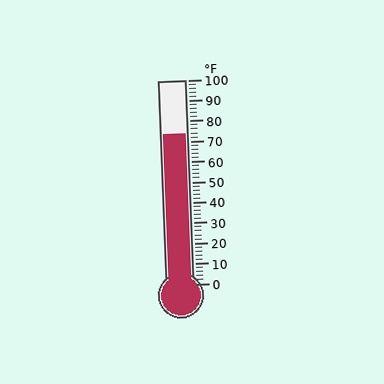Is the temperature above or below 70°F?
The temperature is above 70°F.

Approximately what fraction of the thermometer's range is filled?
The thermometer is filled to approximately 75% of its range.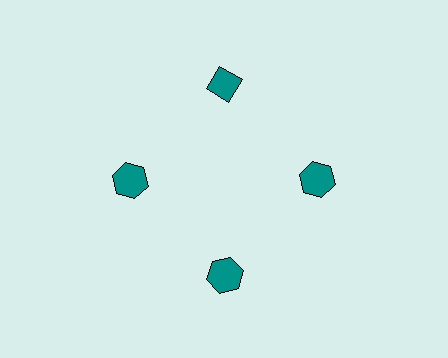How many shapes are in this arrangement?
There are 4 shapes arranged in a ring pattern.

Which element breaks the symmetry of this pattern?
The teal diamond at roughly the 12 o'clock position breaks the symmetry. All other shapes are teal hexagons.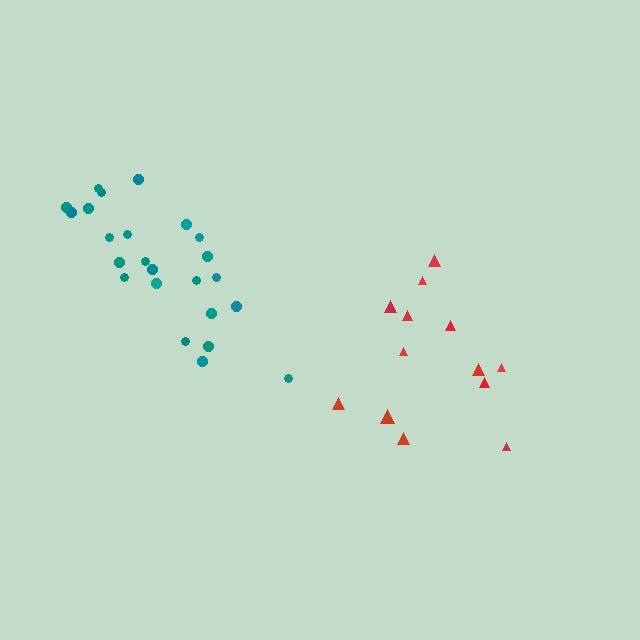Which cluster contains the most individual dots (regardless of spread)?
Teal (25).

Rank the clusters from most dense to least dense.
teal, red.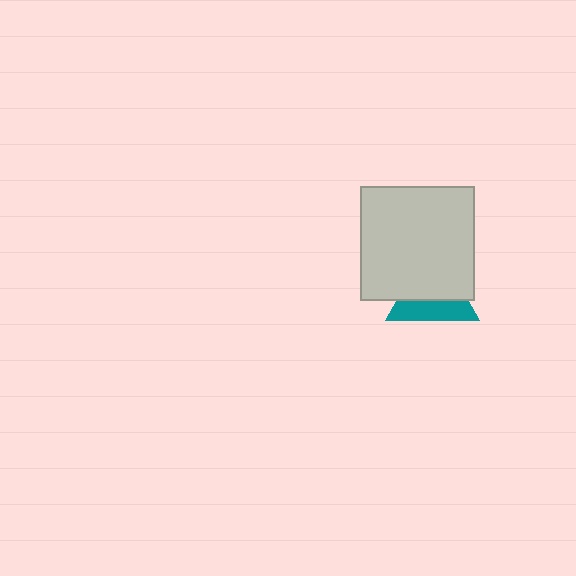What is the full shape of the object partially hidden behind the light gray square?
The partially hidden object is a teal triangle.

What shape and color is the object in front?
The object in front is a light gray square.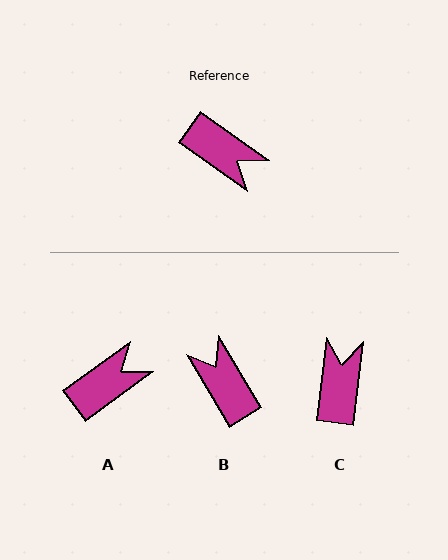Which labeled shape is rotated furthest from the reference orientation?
B, about 156 degrees away.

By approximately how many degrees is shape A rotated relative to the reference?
Approximately 72 degrees counter-clockwise.